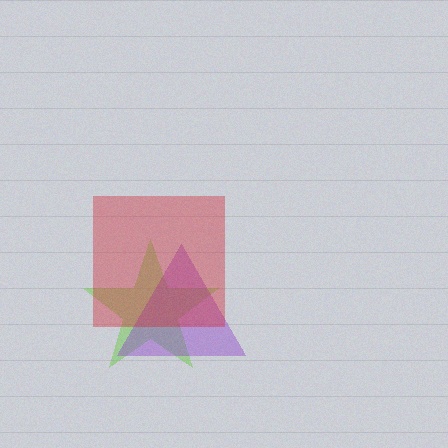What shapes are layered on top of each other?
The layered shapes are: a lime star, a purple triangle, a red square.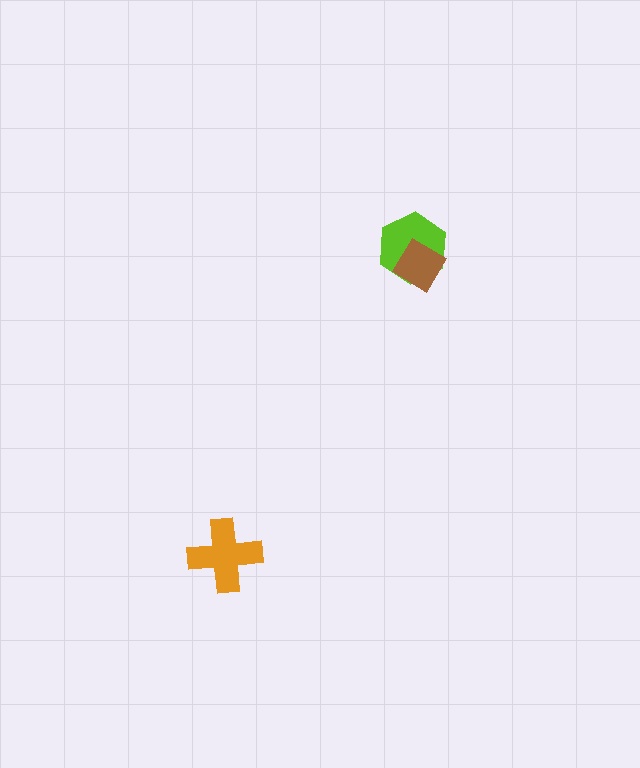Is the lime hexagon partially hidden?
Yes, it is partially covered by another shape.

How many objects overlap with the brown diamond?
1 object overlaps with the brown diamond.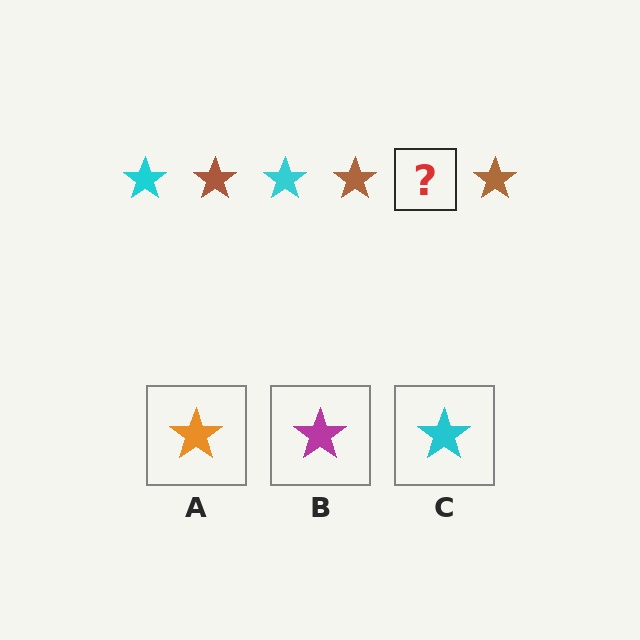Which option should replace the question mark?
Option C.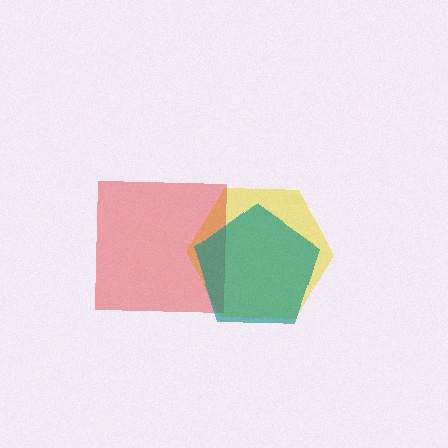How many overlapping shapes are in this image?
There are 3 overlapping shapes in the image.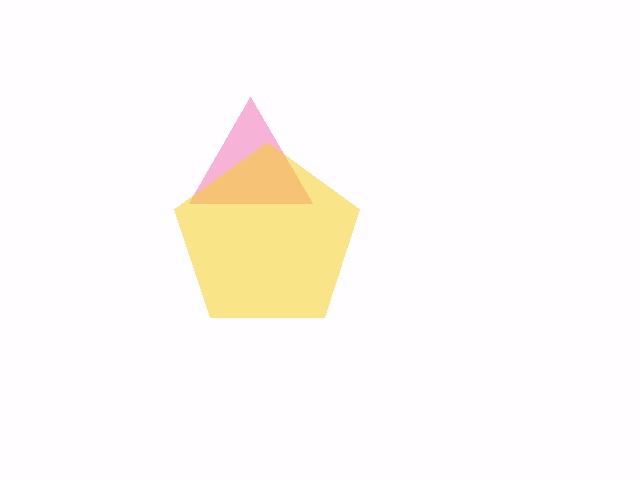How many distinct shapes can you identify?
There are 2 distinct shapes: a pink triangle, a yellow pentagon.